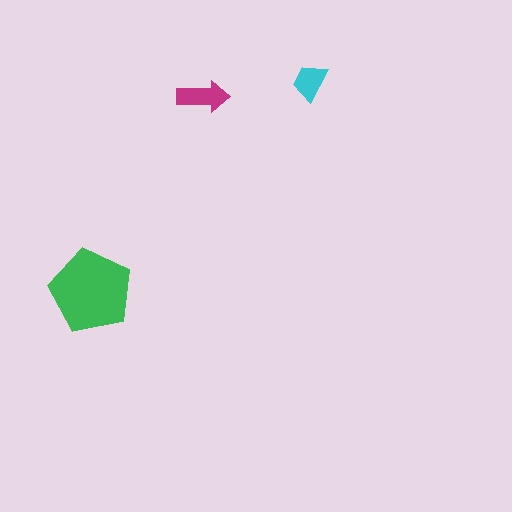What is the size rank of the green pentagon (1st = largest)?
1st.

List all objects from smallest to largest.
The cyan trapezoid, the magenta arrow, the green pentagon.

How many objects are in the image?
There are 3 objects in the image.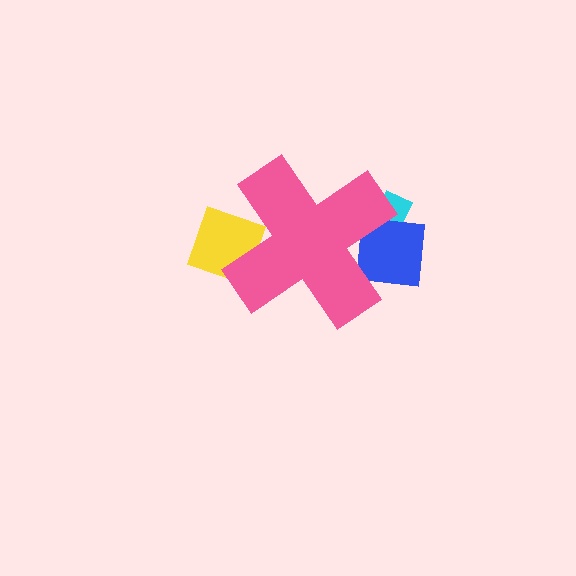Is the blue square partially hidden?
Yes, the blue square is partially hidden behind the pink cross.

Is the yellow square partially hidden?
Yes, the yellow square is partially hidden behind the pink cross.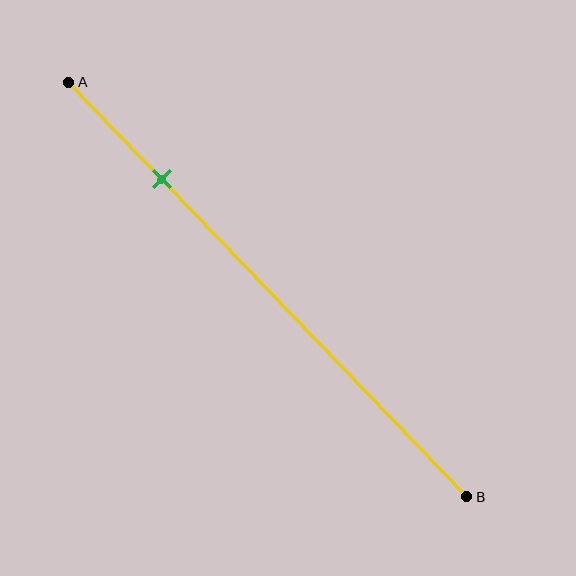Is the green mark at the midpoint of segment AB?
No, the mark is at about 25% from A, not at the 50% midpoint.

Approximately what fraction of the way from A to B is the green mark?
The green mark is approximately 25% of the way from A to B.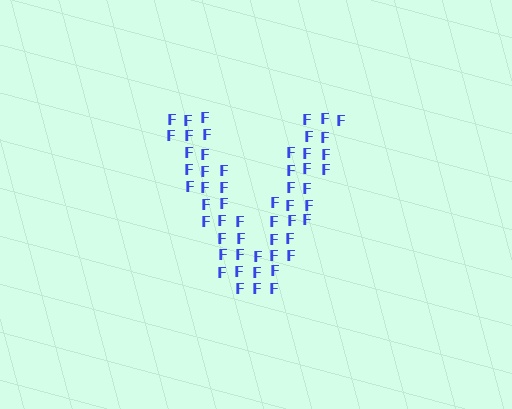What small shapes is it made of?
It is made of small letter F's.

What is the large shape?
The large shape is the letter V.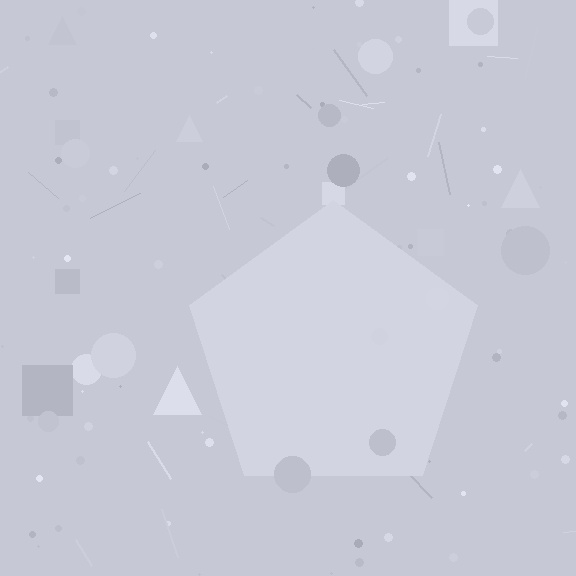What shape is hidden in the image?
A pentagon is hidden in the image.